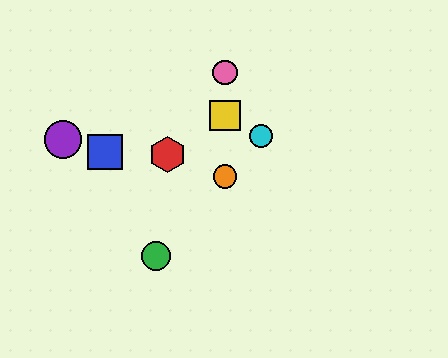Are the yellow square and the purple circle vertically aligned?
No, the yellow square is at x≈225 and the purple circle is at x≈63.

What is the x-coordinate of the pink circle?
The pink circle is at x≈225.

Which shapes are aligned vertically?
The yellow square, the orange circle, the pink circle are aligned vertically.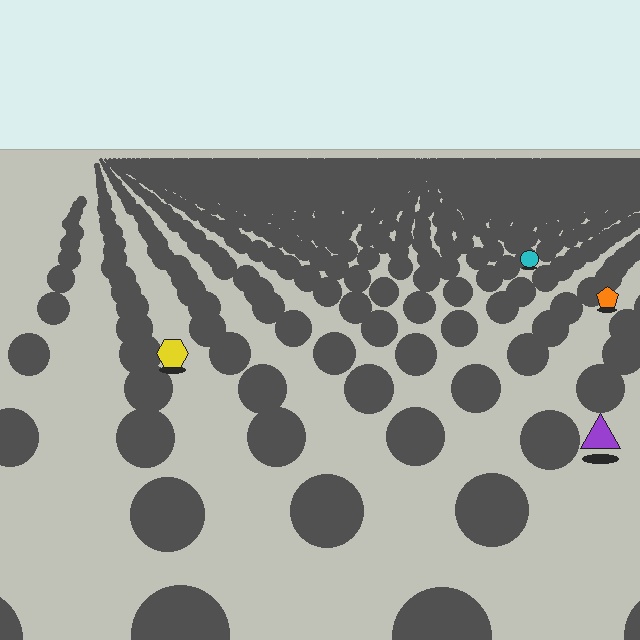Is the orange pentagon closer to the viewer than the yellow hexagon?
No. The yellow hexagon is closer — you can tell from the texture gradient: the ground texture is coarser near it.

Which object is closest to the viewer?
The purple triangle is closest. The texture marks near it are larger and more spread out.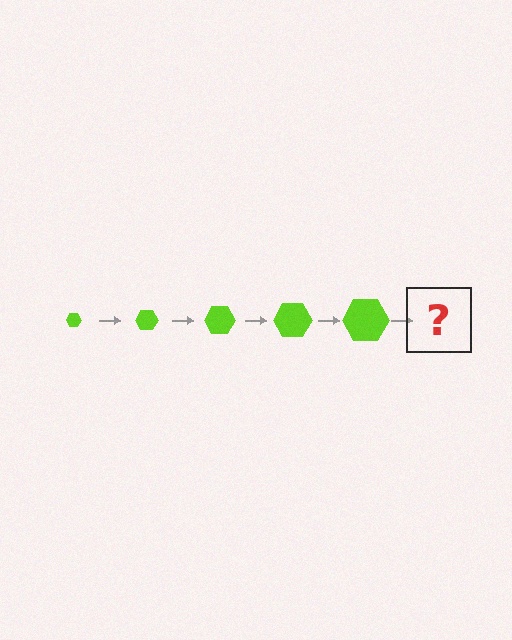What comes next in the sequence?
The next element should be a lime hexagon, larger than the previous one.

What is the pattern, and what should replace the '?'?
The pattern is that the hexagon gets progressively larger each step. The '?' should be a lime hexagon, larger than the previous one.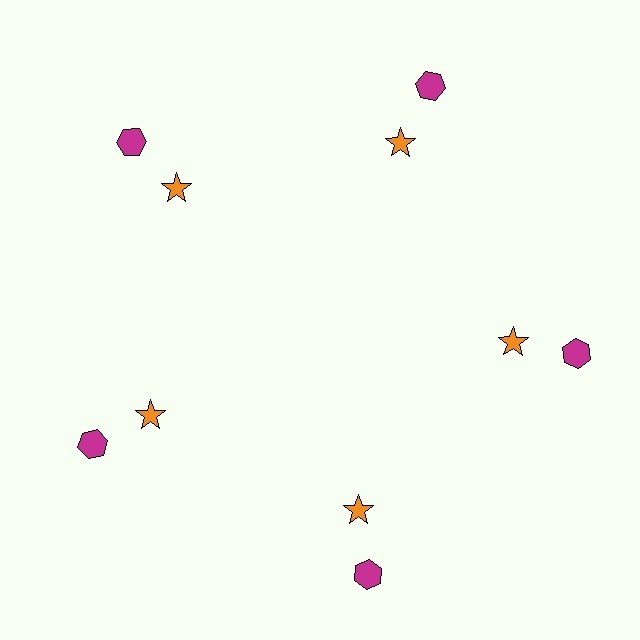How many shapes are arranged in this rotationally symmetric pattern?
There are 10 shapes, arranged in 5 groups of 2.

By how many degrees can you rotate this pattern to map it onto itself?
The pattern maps onto itself every 72 degrees of rotation.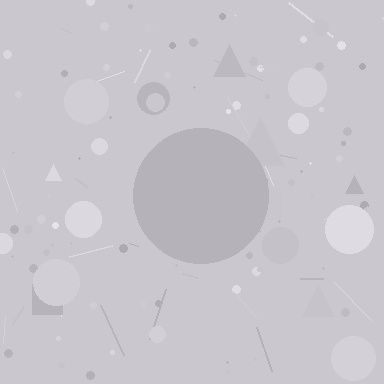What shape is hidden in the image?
A circle is hidden in the image.